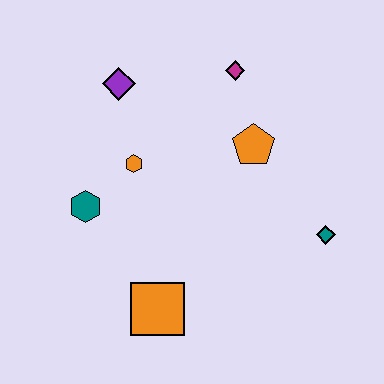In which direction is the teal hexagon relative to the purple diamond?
The teal hexagon is below the purple diamond.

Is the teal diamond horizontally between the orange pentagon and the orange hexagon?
No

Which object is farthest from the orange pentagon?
The orange square is farthest from the orange pentagon.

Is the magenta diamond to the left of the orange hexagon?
No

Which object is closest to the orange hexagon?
The teal hexagon is closest to the orange hexagon.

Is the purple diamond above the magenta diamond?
No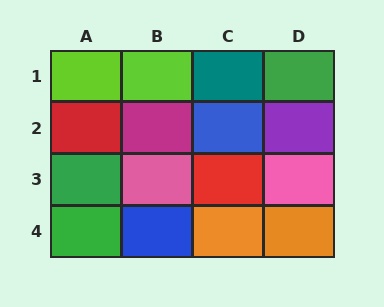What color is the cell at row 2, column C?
Blue.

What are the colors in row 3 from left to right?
Green, pink, red, pink.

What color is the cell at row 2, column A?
Red.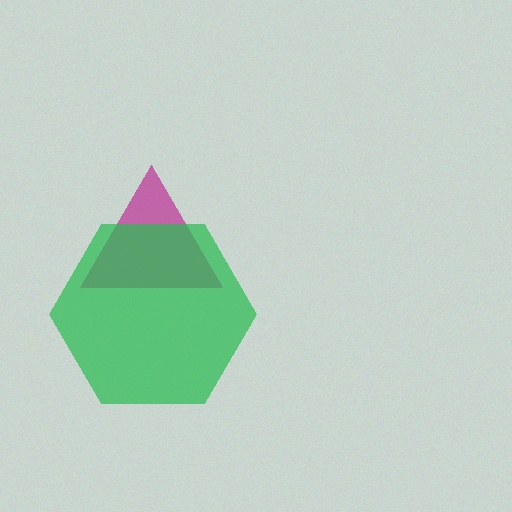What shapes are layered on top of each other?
The layered shapes are: a magenta triangle, a green hexagon.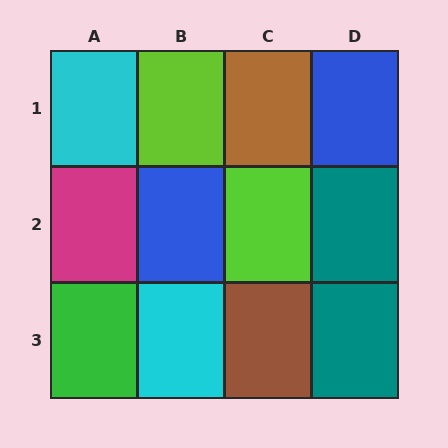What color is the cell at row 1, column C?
Brown.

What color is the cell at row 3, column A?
Green.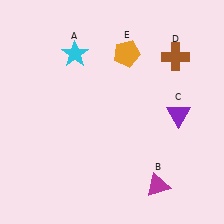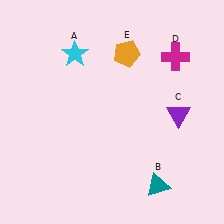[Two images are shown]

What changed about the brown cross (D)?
In Image 1, D is brown. In Image 2, it changed to magenta.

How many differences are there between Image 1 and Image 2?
There are 2 differences between the two images.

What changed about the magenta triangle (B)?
In Image 1, B is magenta. In Image 2, it changed to teal.